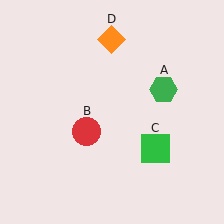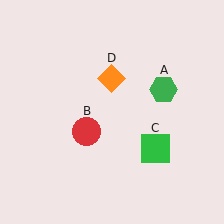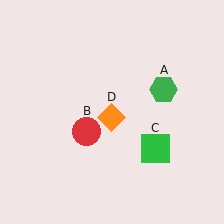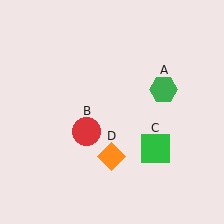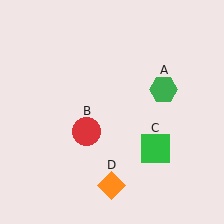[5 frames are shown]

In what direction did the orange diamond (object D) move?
The orange diamond (object D) moved down.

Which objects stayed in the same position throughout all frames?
Green hexagon (object A) and red circle (object B) and green square (object C) remained stationary.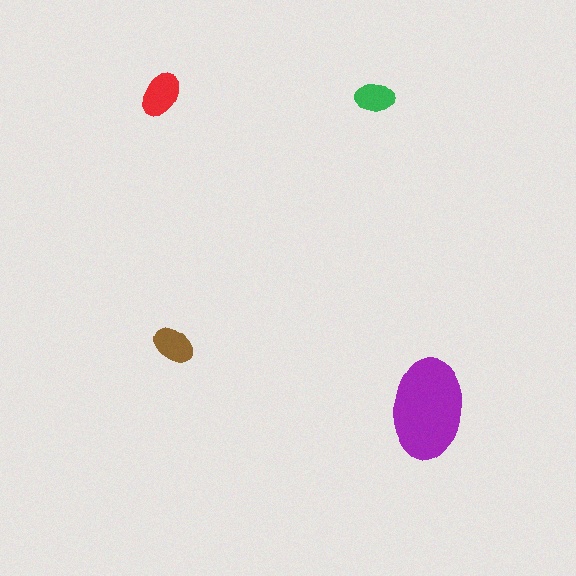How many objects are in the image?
There are 4 objects in the image.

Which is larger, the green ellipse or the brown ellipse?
The brown one.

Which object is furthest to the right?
The purple ellipse is rightmost.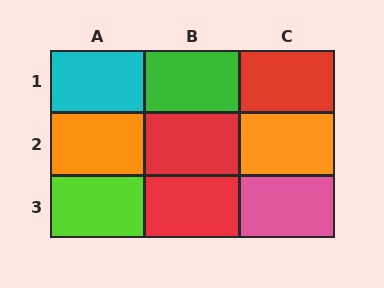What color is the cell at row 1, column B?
Green.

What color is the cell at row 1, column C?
Red.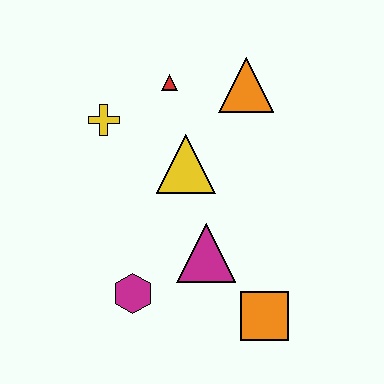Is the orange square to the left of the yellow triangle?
No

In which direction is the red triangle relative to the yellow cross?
The red triangle is to the right of the yellow cross.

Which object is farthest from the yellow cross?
The orange square is farthest from the yellow cross.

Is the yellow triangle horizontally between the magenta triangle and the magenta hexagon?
Yes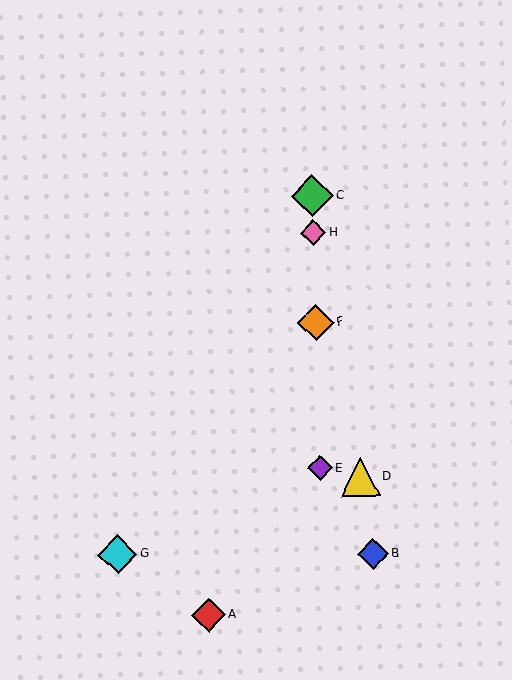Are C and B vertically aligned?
No, C is at x≈312 and B is at x≈373.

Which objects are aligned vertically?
Objects C, E, F, H are aligned vertically.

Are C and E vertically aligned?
Yes, both are at x≈312.